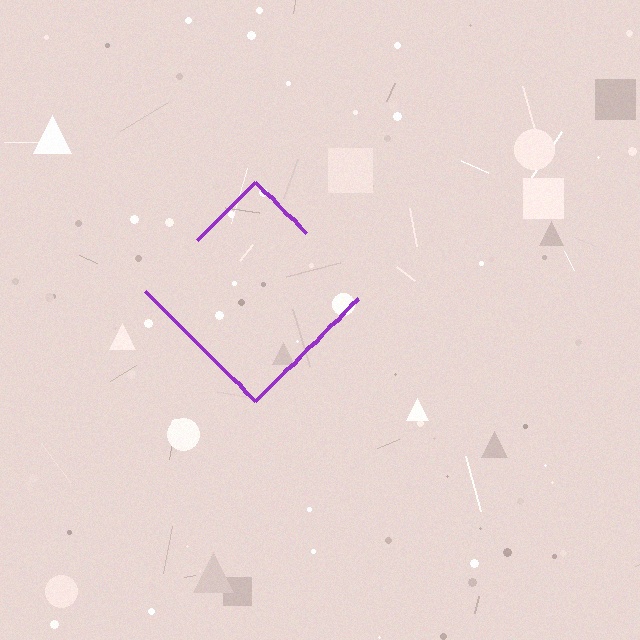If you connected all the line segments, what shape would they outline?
They would outline a diamond.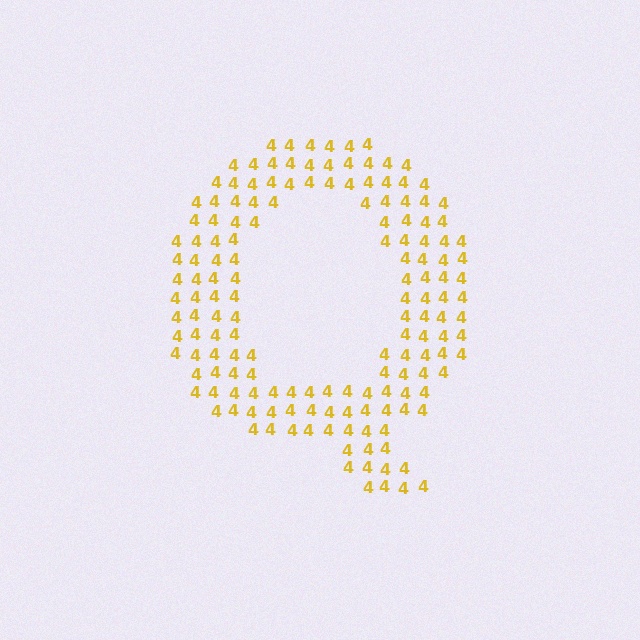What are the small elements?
The small elements are digit 4's.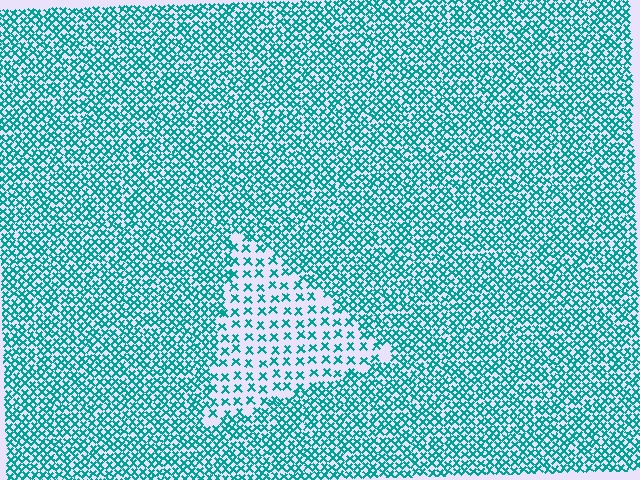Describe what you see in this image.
The image contains small teal elements arranged at two different densities. A triangle-shaped region is visible where the elements are less densely packed than the surrounding area.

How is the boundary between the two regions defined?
The boundary is defined by a change in element density (approximately 2.3x ratio). All elements are the same color, size, and shape.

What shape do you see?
I see a triangle.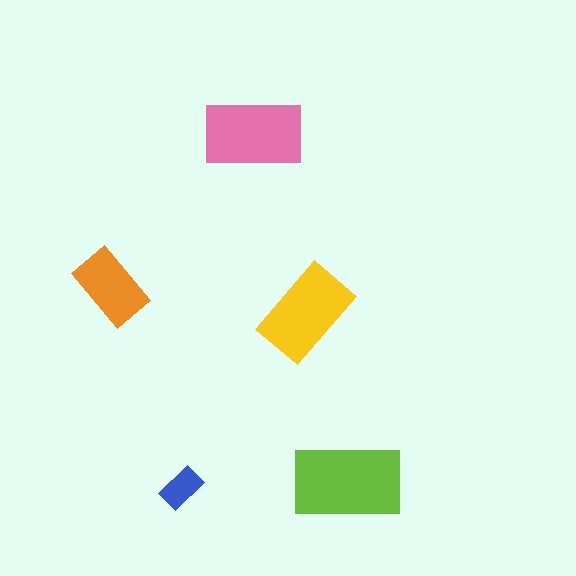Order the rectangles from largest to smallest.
the lime one, the pink one, the yellow one, the orange one, the blue one.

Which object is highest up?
The pink rectangle is topmost.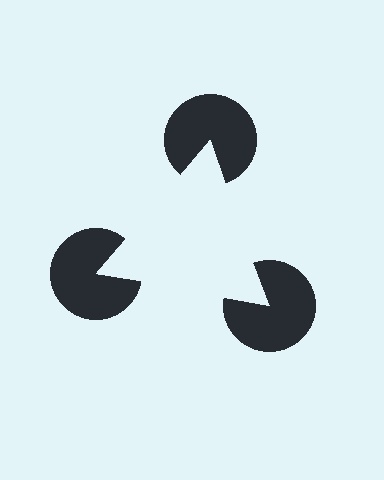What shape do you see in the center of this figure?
An illusory triangle — its edges are inferred from the aligned wedge cuts in the pac-man discs, not physically drawn.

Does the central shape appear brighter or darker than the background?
It typically appears slightly brighter than the background, even though no actual brightness change is drawn.